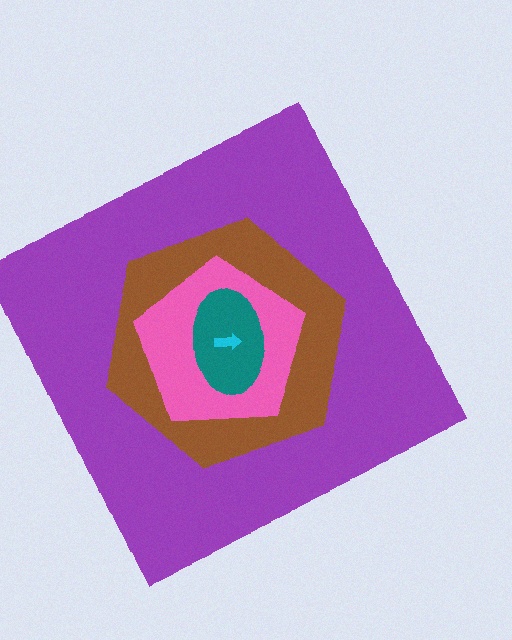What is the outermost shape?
The purple square.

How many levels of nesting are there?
5.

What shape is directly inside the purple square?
The brown hexagon.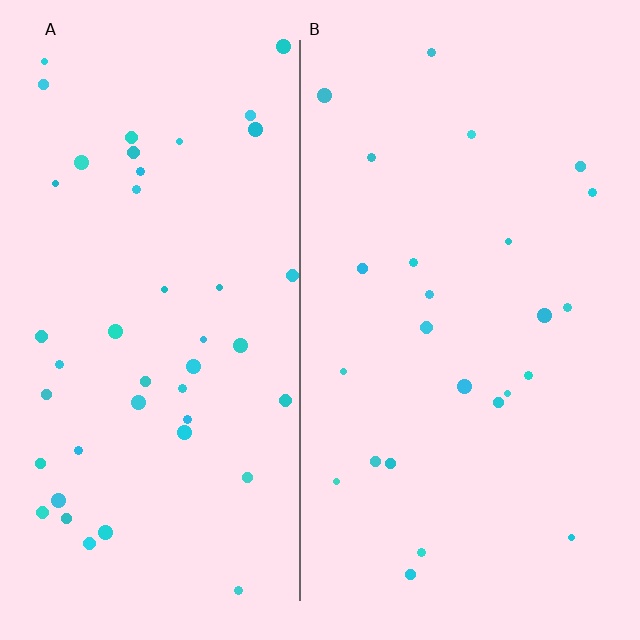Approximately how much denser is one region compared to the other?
Approximately 1.8× — region A over region B.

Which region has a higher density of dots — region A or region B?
A (the left).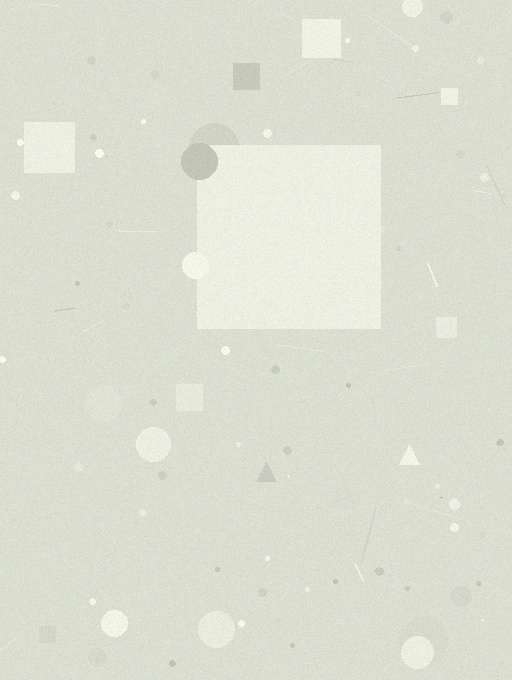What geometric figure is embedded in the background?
A square is embedded in the background.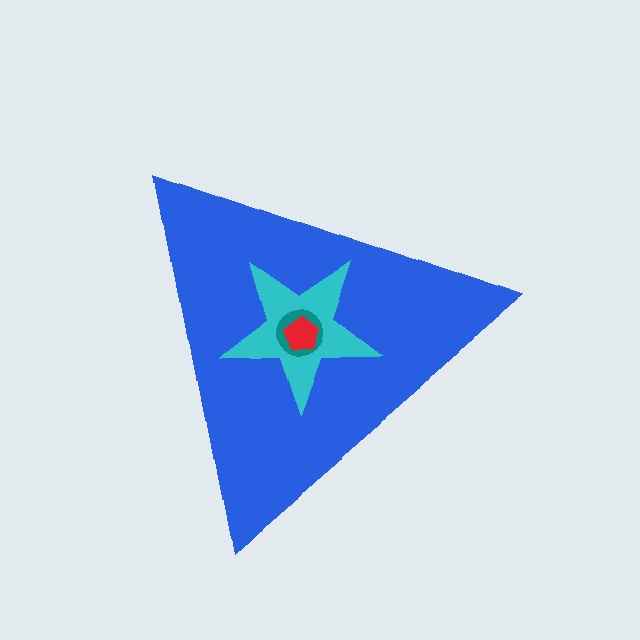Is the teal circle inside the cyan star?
Yes.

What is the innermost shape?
The red pentagon.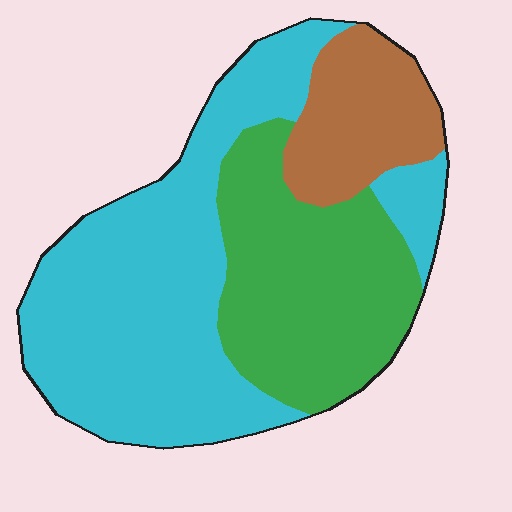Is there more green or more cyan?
Cyan.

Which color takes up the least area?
Brown, at roughly 15%.